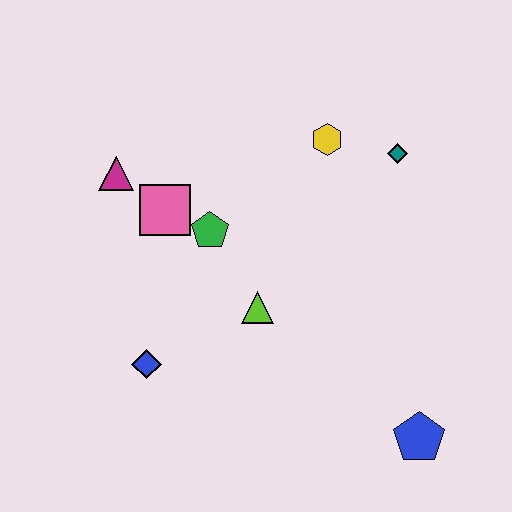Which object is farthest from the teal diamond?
The blue diamond is farthest from the teal diamond.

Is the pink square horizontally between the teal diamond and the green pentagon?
No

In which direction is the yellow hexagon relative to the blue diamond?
The yellow hexagon is above the blue diamond.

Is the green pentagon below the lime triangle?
No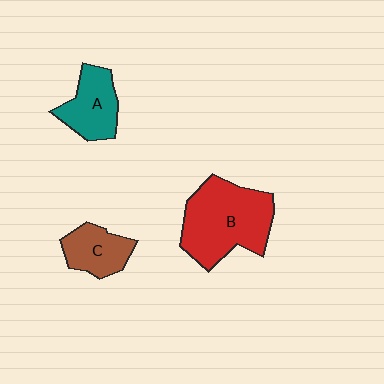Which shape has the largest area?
Shape B (red).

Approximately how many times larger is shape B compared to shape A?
Approximately 1.9 times.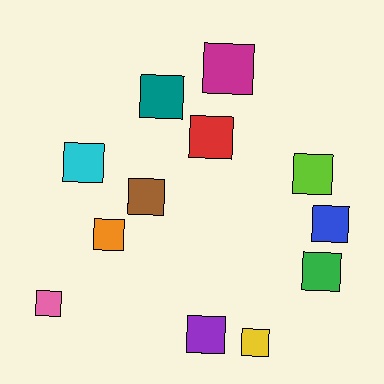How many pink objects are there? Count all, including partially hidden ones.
There is 1 pink object.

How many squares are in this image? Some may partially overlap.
There are 12 squares.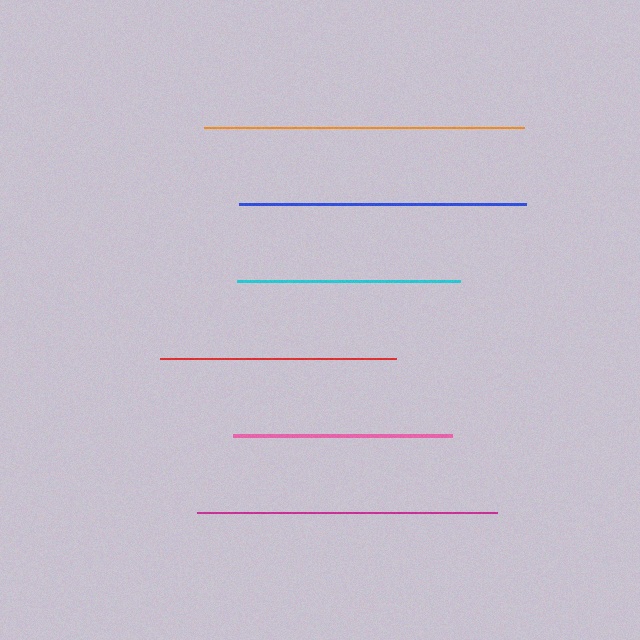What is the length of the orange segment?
The orange segment is approximately 320 pixels long.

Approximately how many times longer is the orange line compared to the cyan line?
The orange line is approximately 1.4 times the length of the cyan line.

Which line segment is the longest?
The orange line is the longest at approximately 320 pixels.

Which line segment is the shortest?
The pink line is the shortest at approximately 219 pixels.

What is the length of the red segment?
The red segment is approximately 237 pixels long.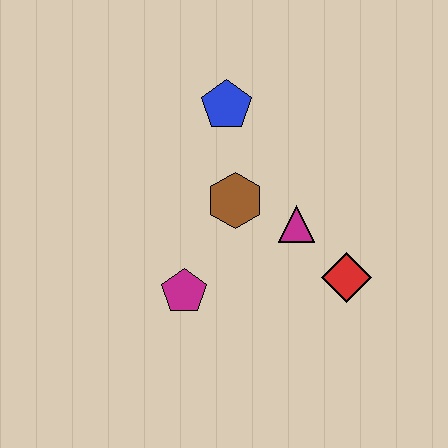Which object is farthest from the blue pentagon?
The red diamond is farthest from the blue pentagon.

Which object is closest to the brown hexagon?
The magenta triangle is closest to the brown hexagon.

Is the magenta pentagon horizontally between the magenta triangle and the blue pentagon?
No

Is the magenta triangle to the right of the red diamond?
No